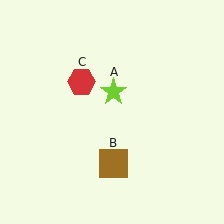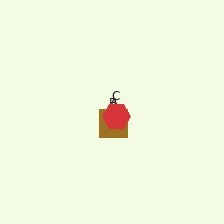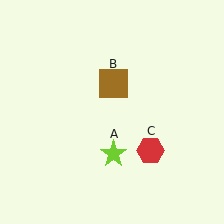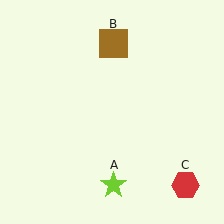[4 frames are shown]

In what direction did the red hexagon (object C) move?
The red hexagon (object C) moved down and to the right.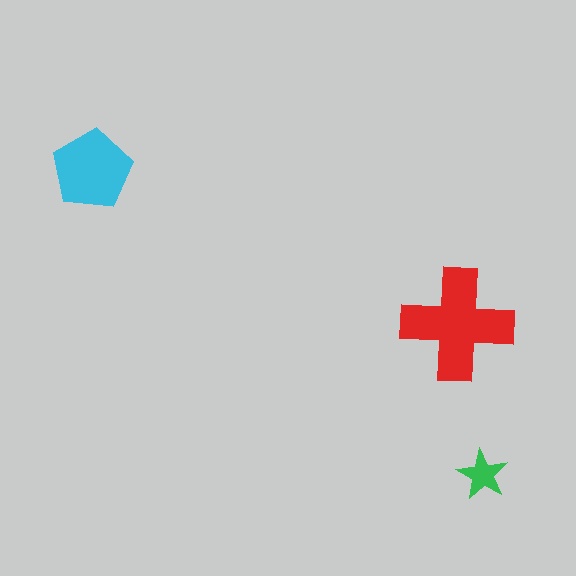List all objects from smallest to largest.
The green star, the cyan pentagon, the red cross.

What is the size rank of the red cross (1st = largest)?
1st.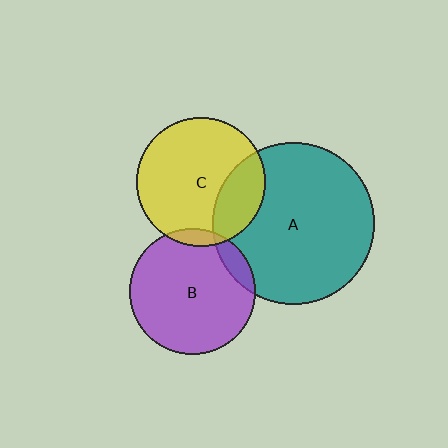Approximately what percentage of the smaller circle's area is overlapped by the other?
Approximately 5%.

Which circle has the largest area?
Circle A (teal).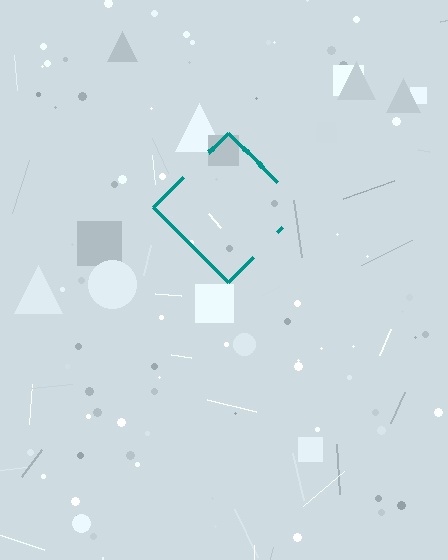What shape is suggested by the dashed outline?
The dashed outline suggests a diamond.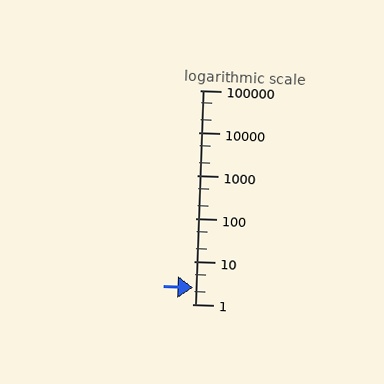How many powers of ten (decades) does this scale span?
The scale spans 5 decades, from 1 to 100000.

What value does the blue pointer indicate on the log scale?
The pointer indicates approximately 2.4.